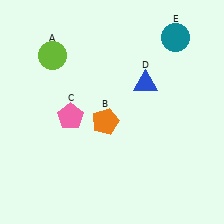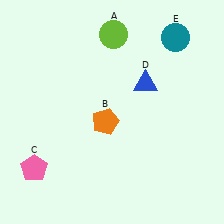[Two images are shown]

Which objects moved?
The objects that moved are: the lime circle (A), the pink pentagon (C).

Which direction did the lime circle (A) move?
The lime circle (A) moved right.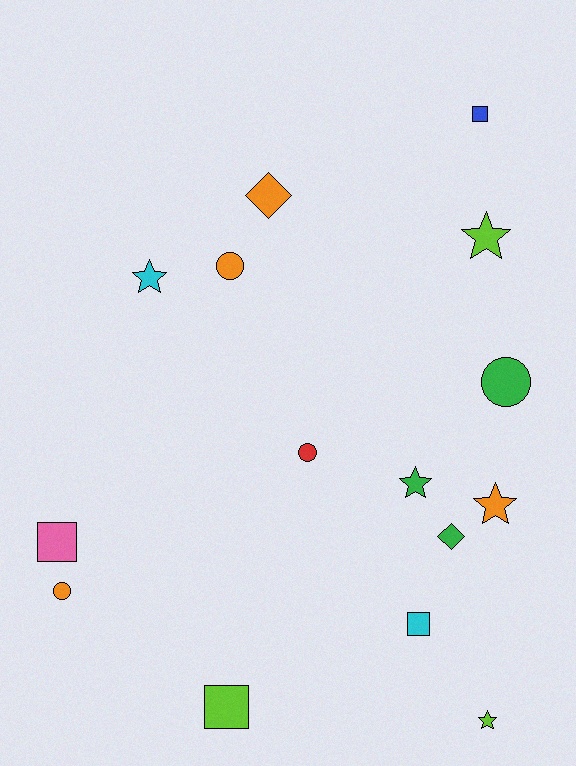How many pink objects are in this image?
There is 1 pink object.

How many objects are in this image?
There are 15 objects.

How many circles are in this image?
There are 4 circles.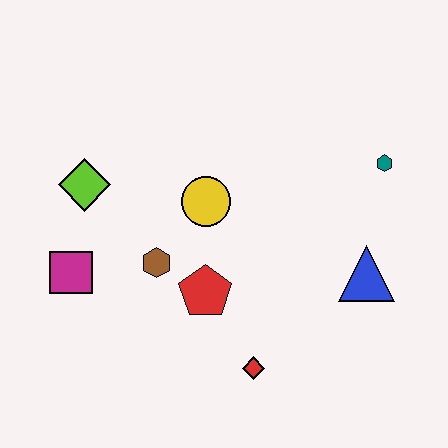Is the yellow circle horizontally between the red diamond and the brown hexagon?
Yes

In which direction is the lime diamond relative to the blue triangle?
The lime diamond is to the left of the blue triangle.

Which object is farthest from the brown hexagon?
The teal hexagon is farthest from the brown hexagon.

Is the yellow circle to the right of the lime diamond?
Yes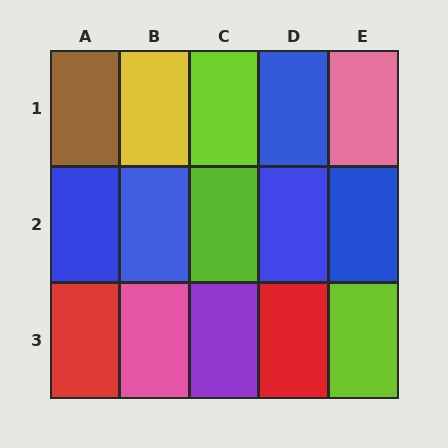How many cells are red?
2 cells are red.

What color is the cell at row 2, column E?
Blue.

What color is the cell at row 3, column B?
Pink.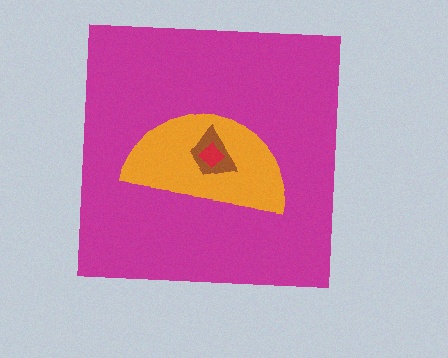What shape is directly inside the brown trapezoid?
The red diamond.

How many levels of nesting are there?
4.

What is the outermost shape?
The magenta square.